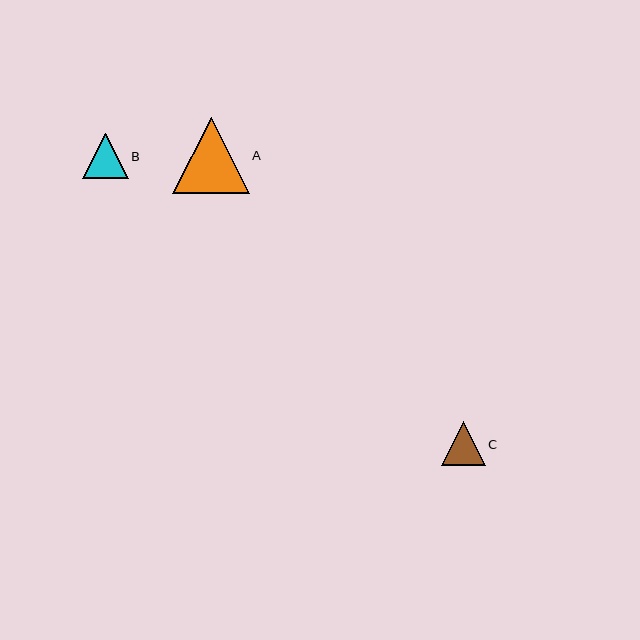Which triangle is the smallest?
Triangle C is the smallest with a size of approximately 44 pixels.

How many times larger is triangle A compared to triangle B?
Triangle A is approximately 1.7 times the size of triangle B.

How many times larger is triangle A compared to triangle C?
Triangle A is approximately 1.8 times the size of triangle C.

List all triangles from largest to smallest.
From largest to smallest: A, B, C.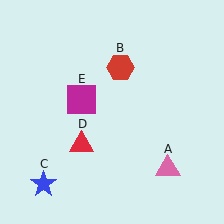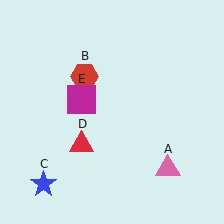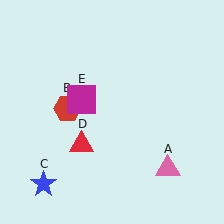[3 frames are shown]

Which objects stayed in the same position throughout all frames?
Pink triangle (object A) and blue star (object C) and red triangle (object D) and magenta square (object E) remained stationary.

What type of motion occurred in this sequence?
The red hexagon (object B) rotated counterclockwise around the center of the scene.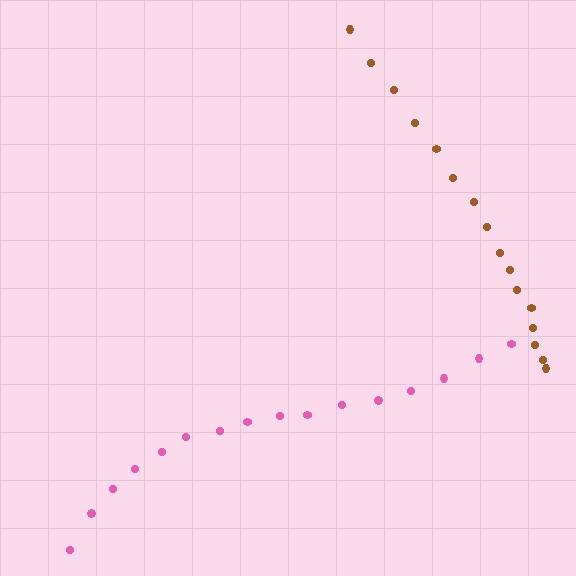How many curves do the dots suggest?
There are 2 distinct paths.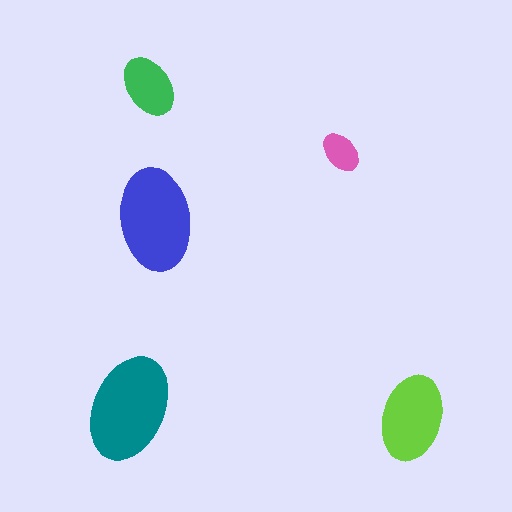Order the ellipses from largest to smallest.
the teal one, the blue one, the lime one, the green one, the pink one.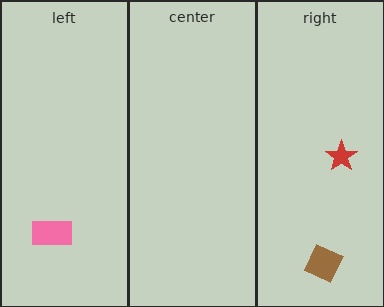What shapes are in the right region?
The brown square, the red star.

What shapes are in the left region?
The pink rectangle.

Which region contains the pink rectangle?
The left region.